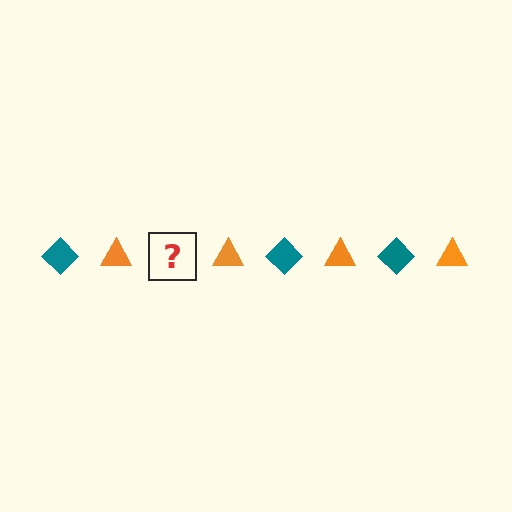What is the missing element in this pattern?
The missing element is a teal diamond.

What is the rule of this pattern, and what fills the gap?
The rule is that the pattern alternates between teal diamond and orange triangle. The gap should be filled with a teal diamond.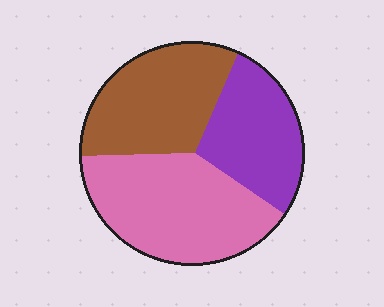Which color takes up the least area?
Purple, at roughly 25%.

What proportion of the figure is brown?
Brown takes up between a sixth and a third of the figure.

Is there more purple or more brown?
Brown.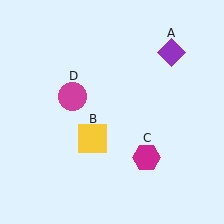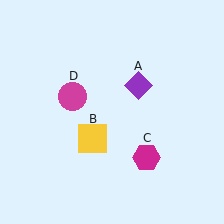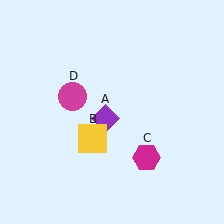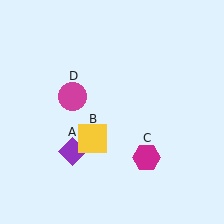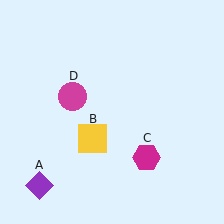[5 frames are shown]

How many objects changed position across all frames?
1 object changed position: purple diamond (object A).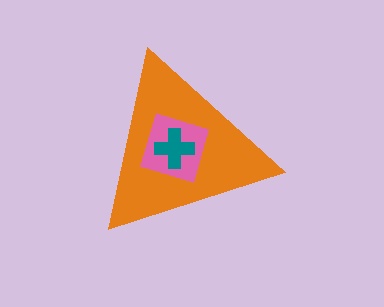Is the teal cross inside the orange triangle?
Yes.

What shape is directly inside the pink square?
The teal cross.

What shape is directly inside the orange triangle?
The pink square.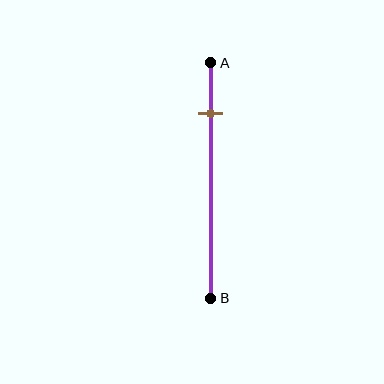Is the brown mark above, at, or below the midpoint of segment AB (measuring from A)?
The brown mark is above the midpoint of segment AB.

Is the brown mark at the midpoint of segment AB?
No, the mark is at about 20% from A, not at the 50% midpoint.